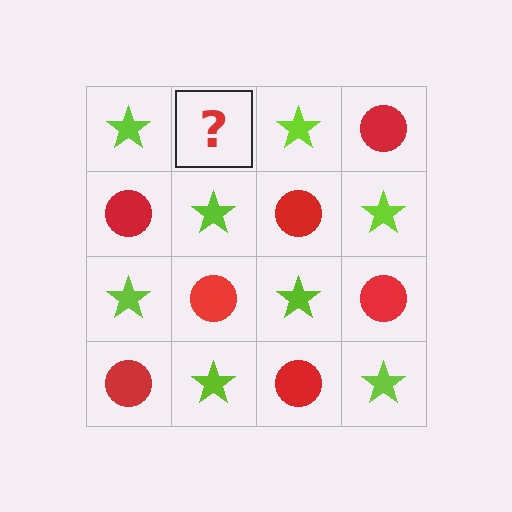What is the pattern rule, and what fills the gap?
The rule is that it alternates lime star and red circle in a checkerboard pattern. The gap should be filled with a red circle.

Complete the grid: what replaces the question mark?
The question mark should be replaced with a red circle.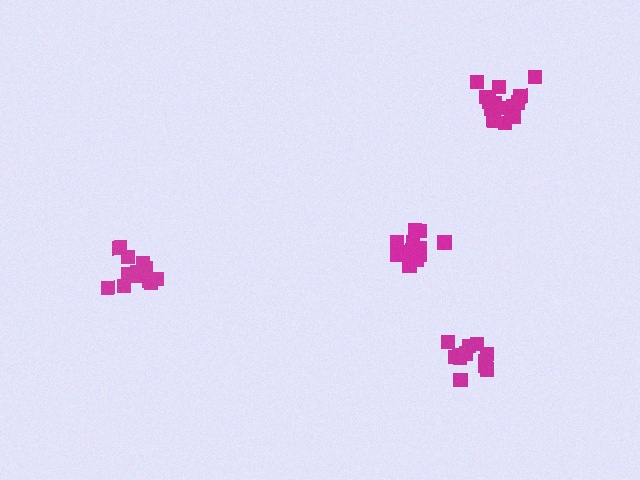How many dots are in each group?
Group 1: 13 dots, Group 2: 17 dots, Group 3: 17 dots, Group 4: 12 dots (59 total).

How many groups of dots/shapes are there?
There are 4 groups.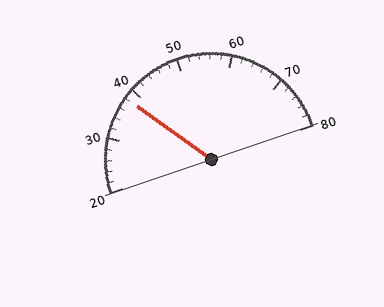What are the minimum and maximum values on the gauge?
The gauge ranges from 20 to 80.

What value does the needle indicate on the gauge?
The needle indicates approximately 38.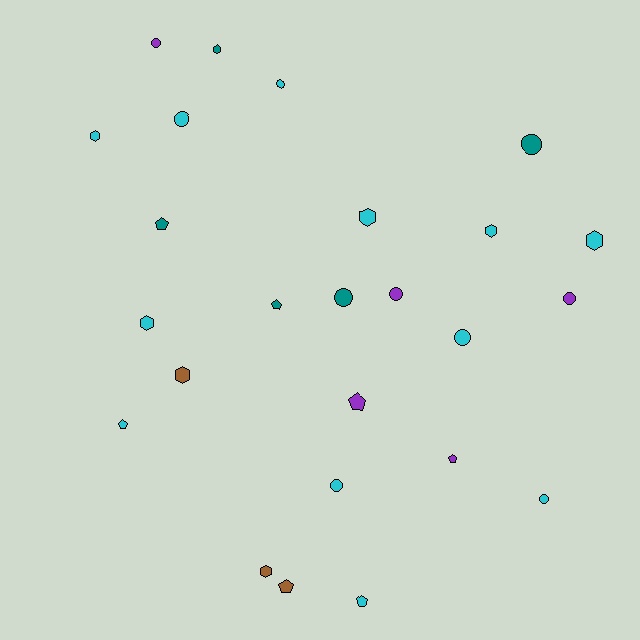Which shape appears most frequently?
Circle, with 10 objects.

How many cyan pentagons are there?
There are 2 cyan pentagons.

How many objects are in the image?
There are 25 objects.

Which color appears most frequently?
Cyan, with 12 objects.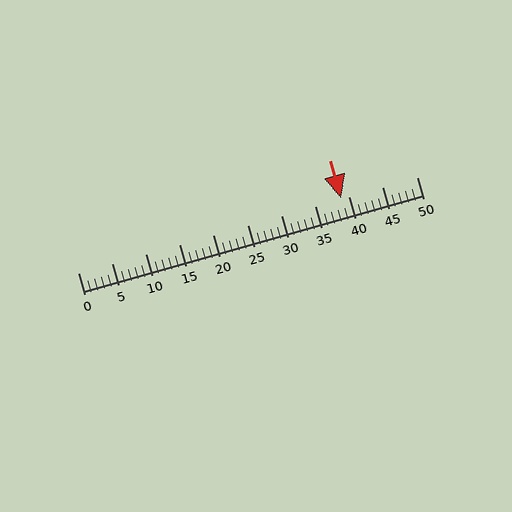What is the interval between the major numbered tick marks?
The major tick marks are spaced 5 units apart.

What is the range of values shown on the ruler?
The ruler shows values from 0 to 50.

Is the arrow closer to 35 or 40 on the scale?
The arrow is closer to 40.